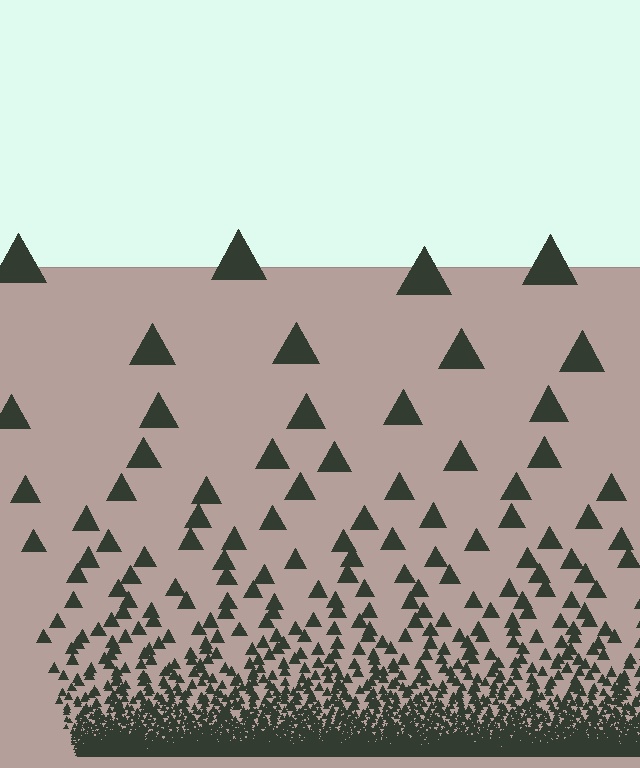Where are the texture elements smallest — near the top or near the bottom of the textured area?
Near the bottom.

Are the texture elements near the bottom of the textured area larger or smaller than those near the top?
Smaller. The gradient is inverted — elements near the bottom are smaller and denser.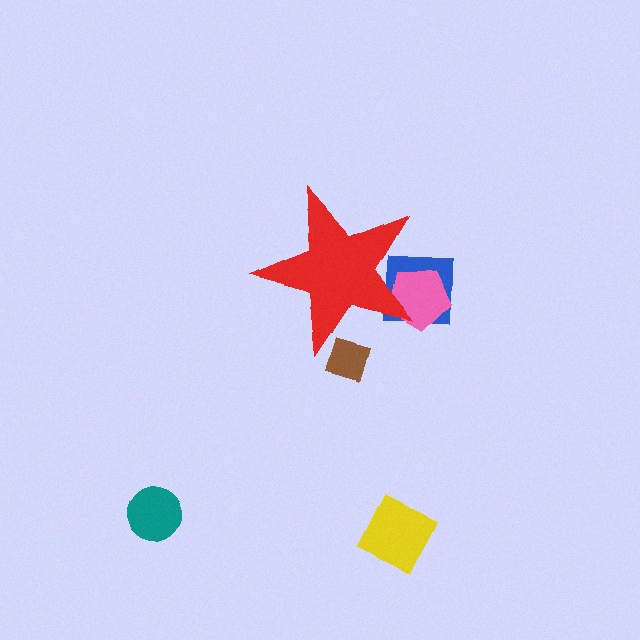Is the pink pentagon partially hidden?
Yes, the pink pentagon is partially hidden behind the red star.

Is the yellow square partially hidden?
No, the yellow square is fully visible.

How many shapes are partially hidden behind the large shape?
3 shapes are partially hidden.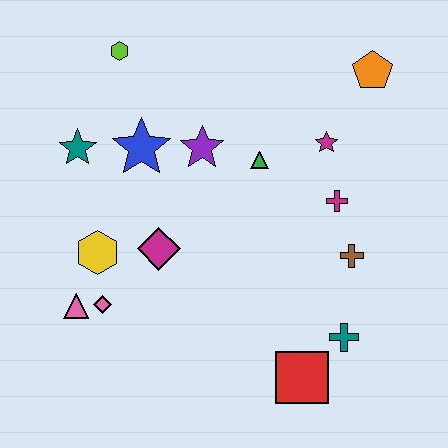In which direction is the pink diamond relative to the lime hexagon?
The pink diamond is below the lime hexagon.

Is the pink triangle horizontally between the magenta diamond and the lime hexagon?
No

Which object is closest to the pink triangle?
The pink diamond is closest to the pink triangle.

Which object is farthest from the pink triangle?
The orange pentagon is farthest from the pink triangle.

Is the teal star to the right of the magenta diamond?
No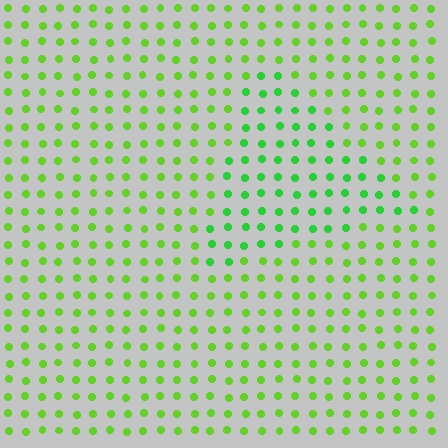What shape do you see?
I see a triangle.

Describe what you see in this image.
The image is filled with small lime elements in a uniform arrangement. A triangle-shaped region is visible where the elements are tinted to a slightly different hue, forming a subtle color boundary.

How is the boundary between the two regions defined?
The boundary is defined purely by a slight shift in hue (about 26 degrees). Spacing, size, and orientation are identical on both sides.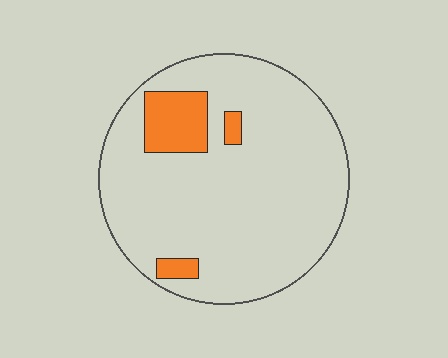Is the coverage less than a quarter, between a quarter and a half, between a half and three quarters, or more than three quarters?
Less than a quarter.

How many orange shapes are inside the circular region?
3.